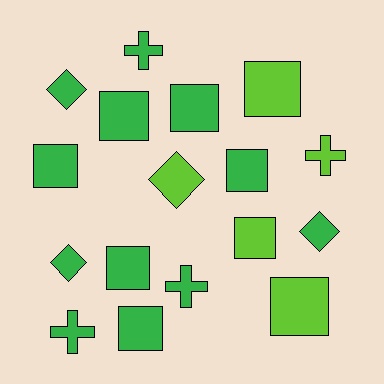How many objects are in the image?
There are 17 objects.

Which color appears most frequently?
Green, with 12 objects.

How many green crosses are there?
There are 3 green crosses.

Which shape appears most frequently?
Square, with 9 objects.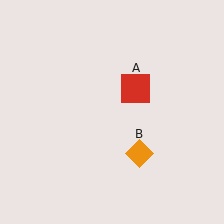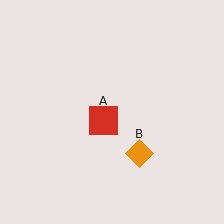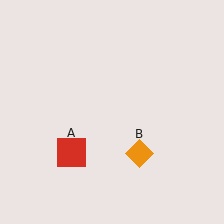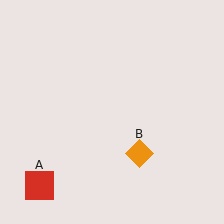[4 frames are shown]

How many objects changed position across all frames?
1 object changed position: red square (object A).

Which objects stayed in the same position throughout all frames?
Orange diamond (object B) remained stationary.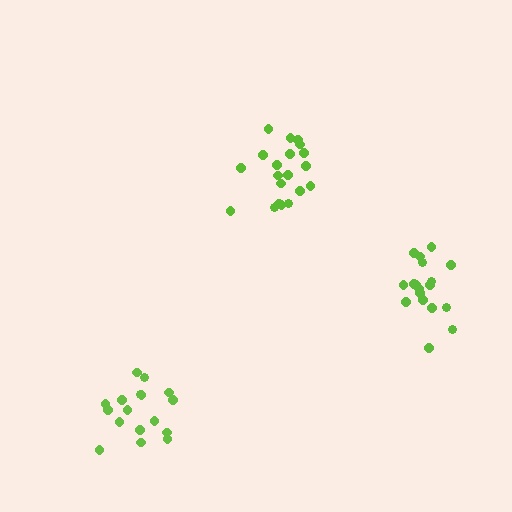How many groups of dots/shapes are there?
There are 3 groups.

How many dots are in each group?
Group 1: 17 dots, Group 2: 20 dots, Group 3: 18 dots (55 total).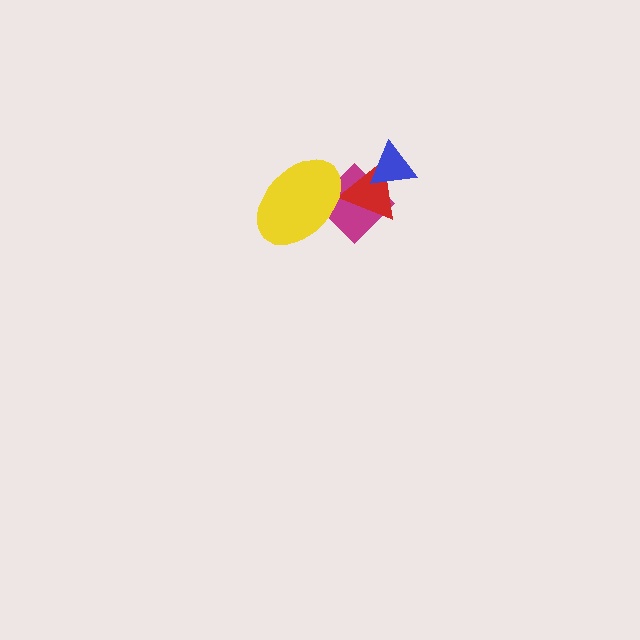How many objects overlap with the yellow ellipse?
2 objects overlap with the yellow ellipse.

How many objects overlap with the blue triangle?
2 objects overlap with the blue triangle.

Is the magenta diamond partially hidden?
Yes, it is partially covered by another shape.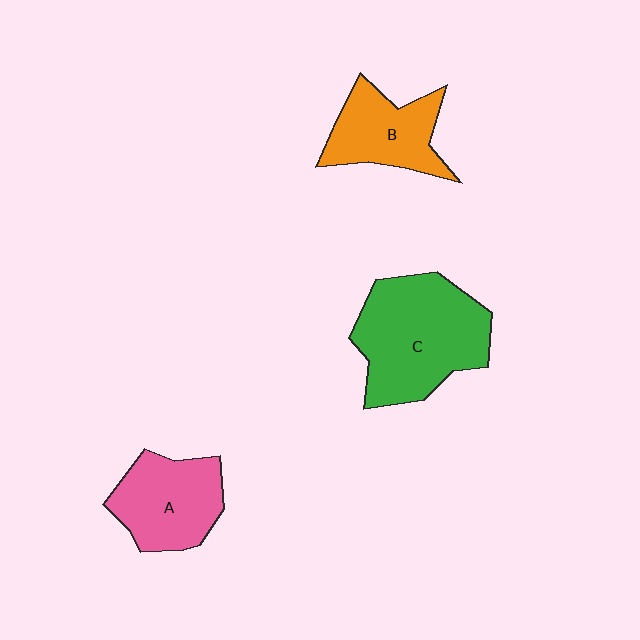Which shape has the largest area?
Shape C (green).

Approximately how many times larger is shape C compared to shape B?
Approximately 1.7 times.